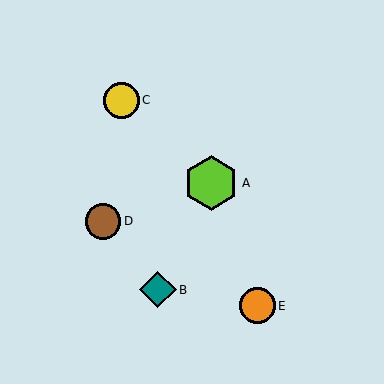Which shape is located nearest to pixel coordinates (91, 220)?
The brown circle (labeled D) at (103, 221) is nearest to that location.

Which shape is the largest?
The lime hexagon (labeled A) is the largest.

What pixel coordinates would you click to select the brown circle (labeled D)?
Click at (103, 221) to select the brown circle D.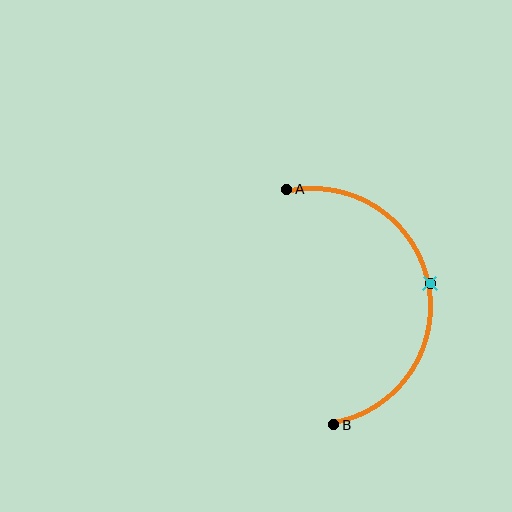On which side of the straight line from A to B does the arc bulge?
The arc bulges to the right of the straight line connecting A and B.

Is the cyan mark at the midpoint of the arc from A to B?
Yes. The cyan mark lies on the arc at equal arc-length from both A and B — it is the arc midpoint.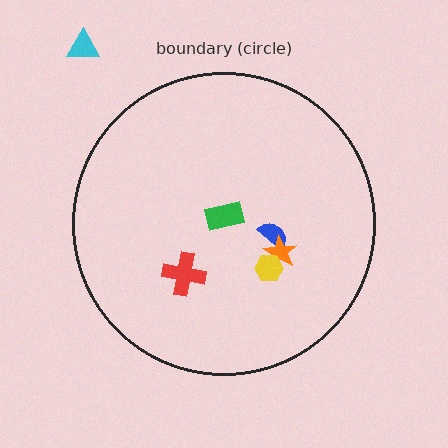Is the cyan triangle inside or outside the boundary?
Outside.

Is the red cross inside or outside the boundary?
Inside.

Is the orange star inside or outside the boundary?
Inside.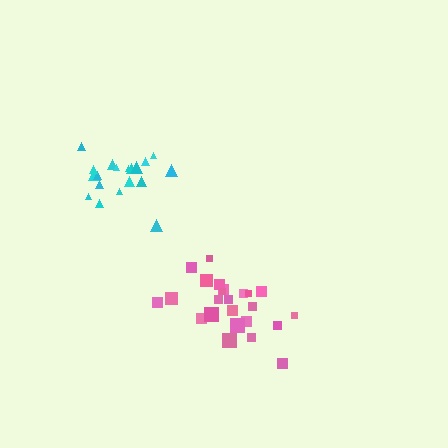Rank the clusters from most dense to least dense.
cyan, pink.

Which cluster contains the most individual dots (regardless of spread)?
Pink (25).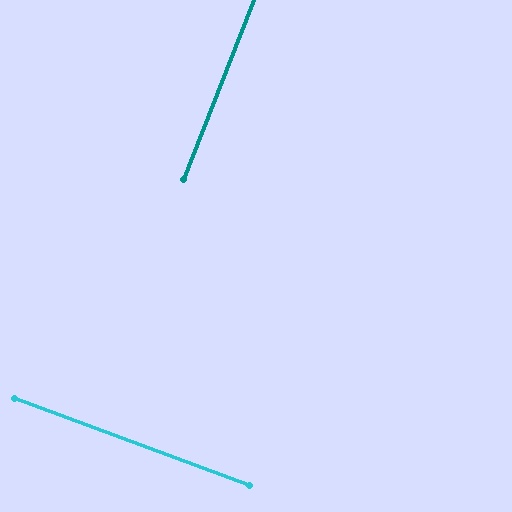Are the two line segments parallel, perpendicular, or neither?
Perpendicular — they meet at approximately 89°.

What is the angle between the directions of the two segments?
Approximately 89 degrees.